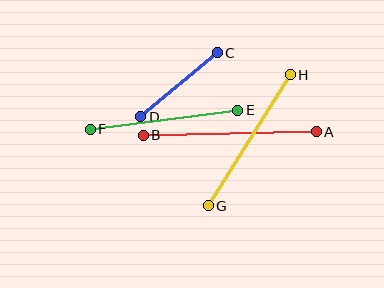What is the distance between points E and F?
The distance is approximately 149 pixels.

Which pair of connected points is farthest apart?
Points A and B are farthest apart.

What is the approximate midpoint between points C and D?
The midpoint is at approximately (179, 85) pixels.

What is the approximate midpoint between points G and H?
The midpoint is at approximately (249, 140) pixels.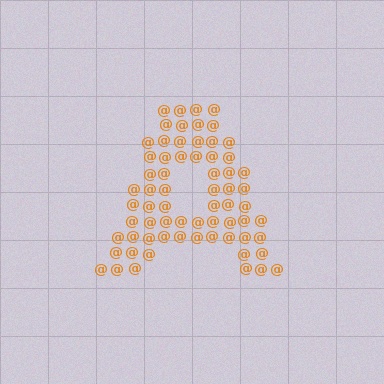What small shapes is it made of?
It is made of small at signs.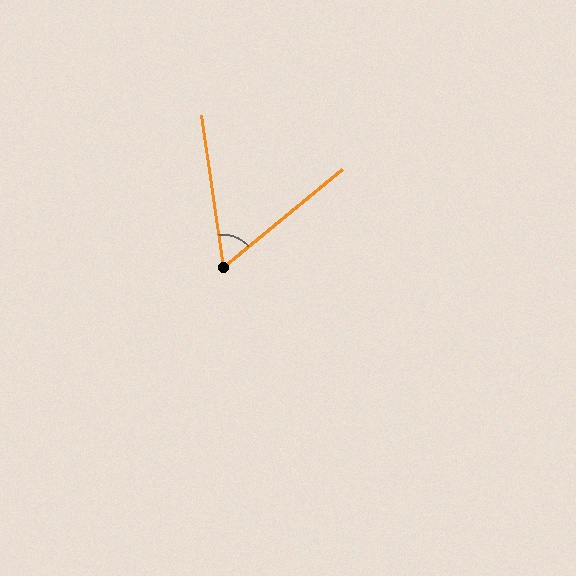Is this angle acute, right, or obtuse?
It is acute.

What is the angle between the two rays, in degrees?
Approximately 59 degrees.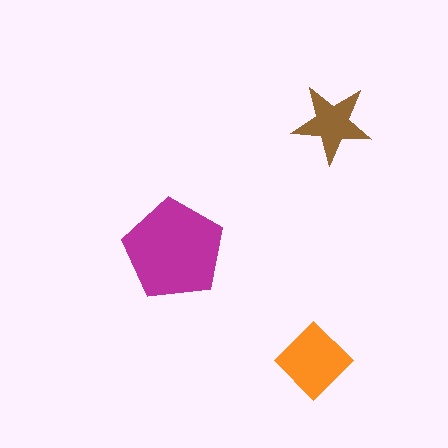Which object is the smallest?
The brown star.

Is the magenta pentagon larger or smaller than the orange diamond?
Larger.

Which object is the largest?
The magenta pentagon.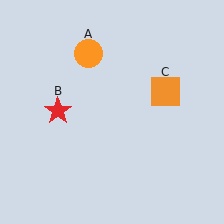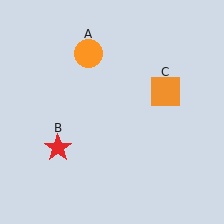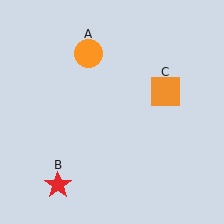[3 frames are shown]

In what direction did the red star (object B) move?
The red star (object B) moved down.